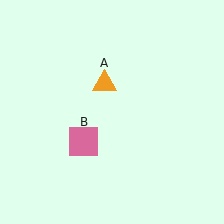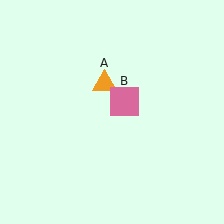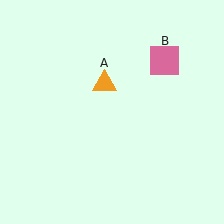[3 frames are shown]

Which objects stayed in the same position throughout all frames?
Orange triangle (object A) remained stationary.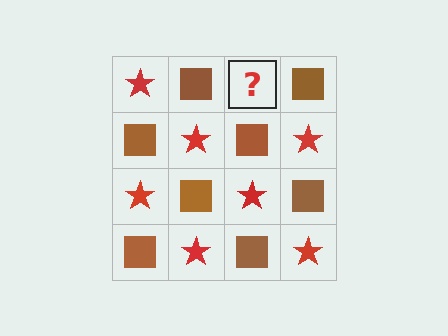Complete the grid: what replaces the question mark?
The question mark should be replaced with a red star.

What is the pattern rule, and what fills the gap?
The rule is that it alternates red star and brown square in a checkerboard pattern. The gap should be filled with a red star.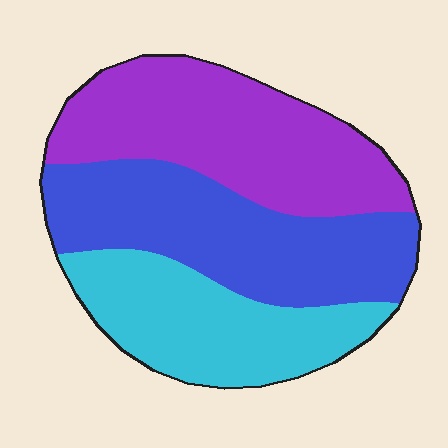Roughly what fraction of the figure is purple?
Purple covers 36% of the figure.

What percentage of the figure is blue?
Blue covers roughly 35% of the figure.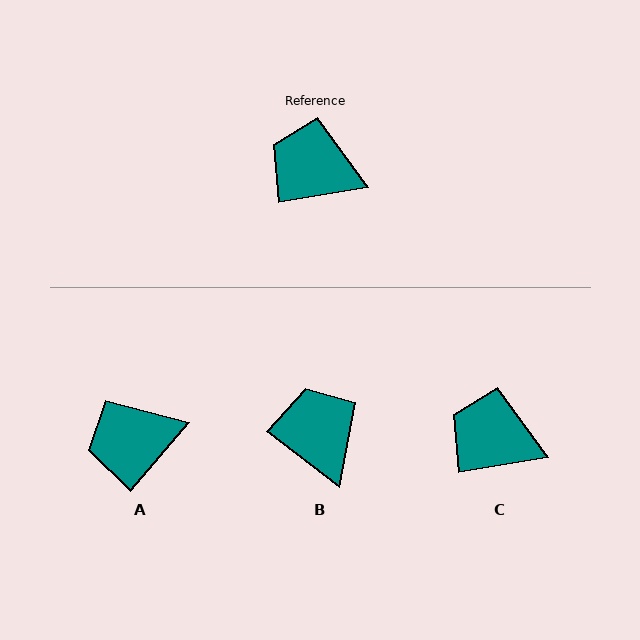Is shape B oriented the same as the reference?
No, it is off by about 47 degrees.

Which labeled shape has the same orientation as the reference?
C.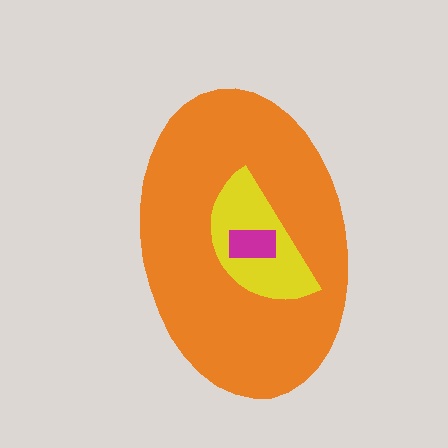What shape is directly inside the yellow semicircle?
The magenta rectangle.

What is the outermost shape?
The orange ellipse.